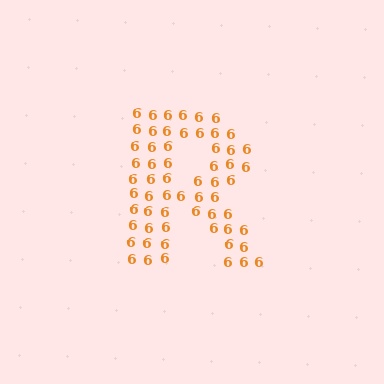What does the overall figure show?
The overall figure shows the letter R.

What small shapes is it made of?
It is made of small digit 6's.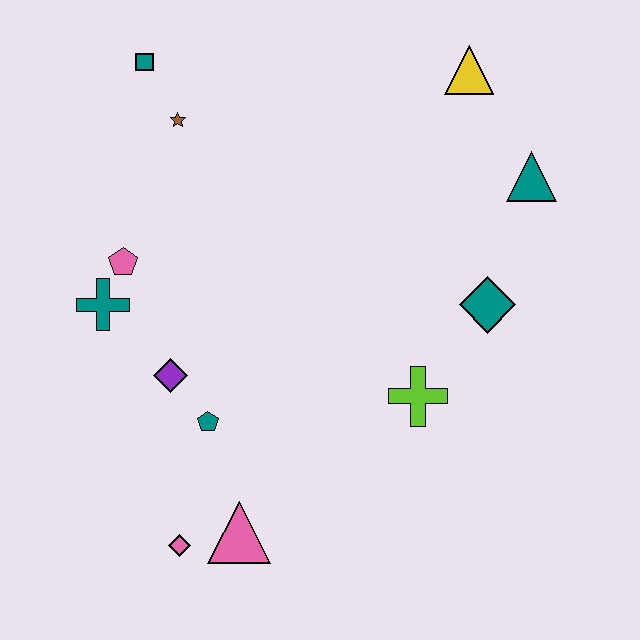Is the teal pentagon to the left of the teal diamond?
Yes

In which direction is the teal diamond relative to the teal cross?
The teal diamond is to the right of the teal cross.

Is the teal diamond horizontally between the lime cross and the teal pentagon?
No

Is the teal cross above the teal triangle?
No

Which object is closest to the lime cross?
The teal diamond is closest to the lime cross.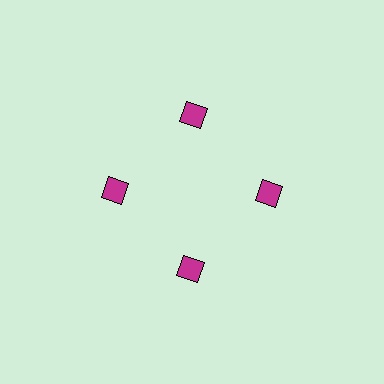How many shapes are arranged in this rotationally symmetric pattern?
There are 4 shapes, arranged in 4 groups of 1.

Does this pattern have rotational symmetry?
Yes, this pattern has 4-fold rotational symmetry. It looks the same after rotating 90 degrees around the center.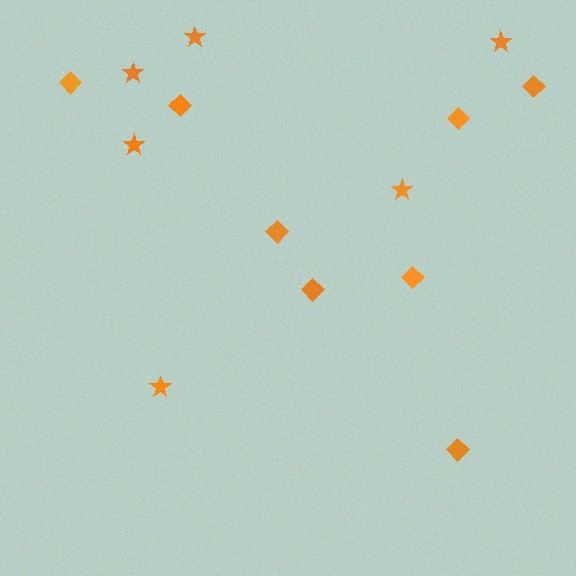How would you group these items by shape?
There are 2 groups: one group of diamonds (8) and one group of stars (6).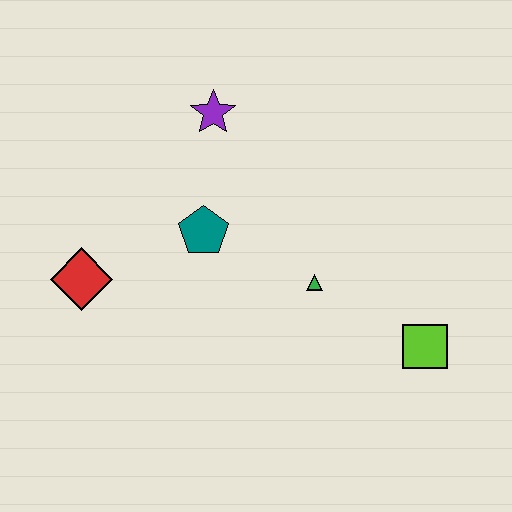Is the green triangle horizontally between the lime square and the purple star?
Yes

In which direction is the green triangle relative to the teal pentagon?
The green triangle is to the right of the teal pentagon.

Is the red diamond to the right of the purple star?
No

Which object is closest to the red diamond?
The teal pentagon is closest to the red diamond.